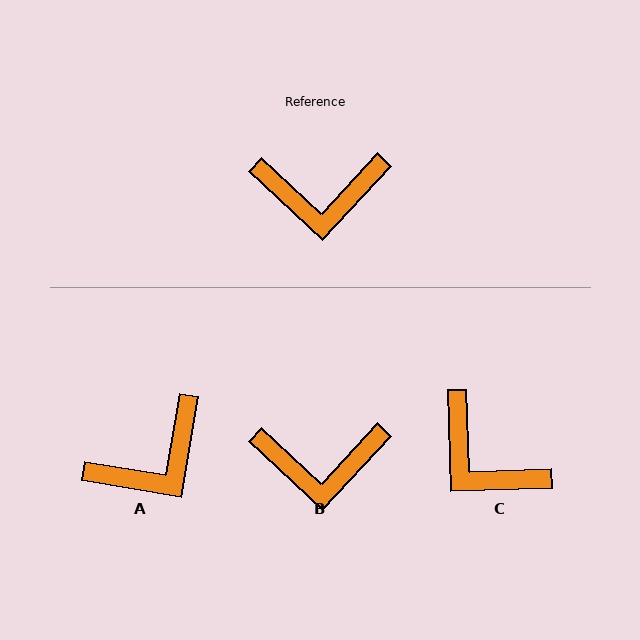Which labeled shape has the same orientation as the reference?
B.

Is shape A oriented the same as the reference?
No, it is off by about 33 degrees.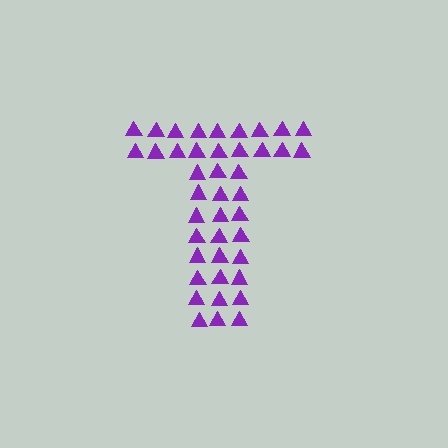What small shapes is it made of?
It is made of small triangles.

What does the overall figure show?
The overall figure shows the letter T.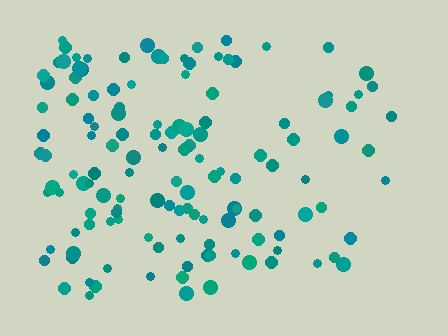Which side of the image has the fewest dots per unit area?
The right.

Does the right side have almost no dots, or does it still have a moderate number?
Still a moderate number, just noticeably fewer than the left.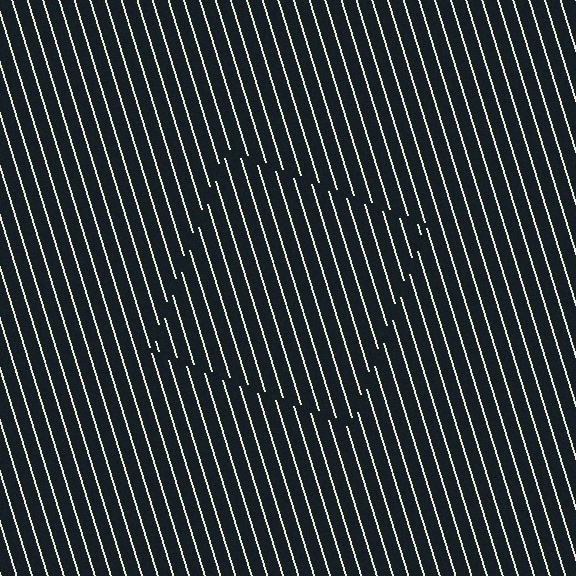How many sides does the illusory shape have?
4 sides — the line-ends trace a square.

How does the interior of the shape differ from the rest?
The interior of the shape contains the same grating, shifted by half a period — the contour is defined by the phase discontinuity where line-ends from the inner and outer gratings abut.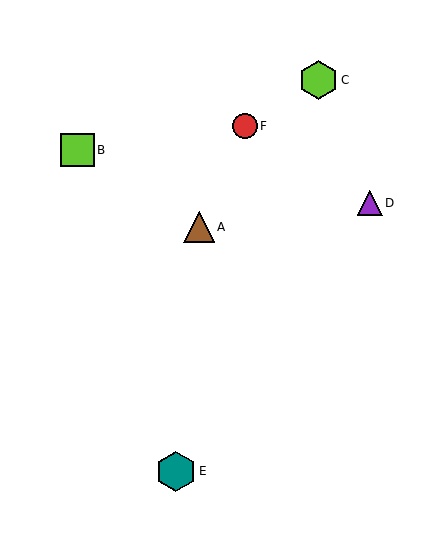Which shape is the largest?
The teal hexagon (labeled E) is the largest.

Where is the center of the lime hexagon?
The center of the lime hexagon is at (319, 80).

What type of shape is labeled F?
Shape F is a red circle.